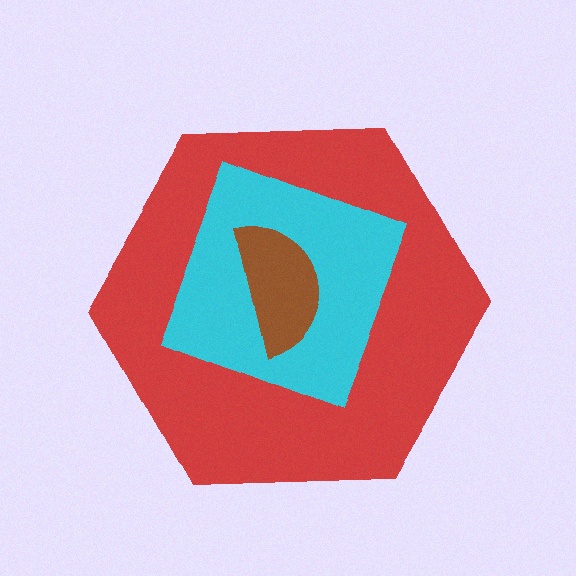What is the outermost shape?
The red hexagon.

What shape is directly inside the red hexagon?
The cyan square.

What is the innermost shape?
The brown semicircle.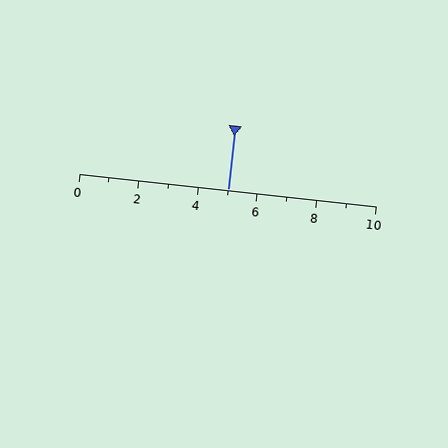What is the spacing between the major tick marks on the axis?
The major ticks are spaced 2 apart.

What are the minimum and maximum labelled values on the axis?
The axis runs from 0 to 10.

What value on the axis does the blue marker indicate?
The marker indicates approximately 5.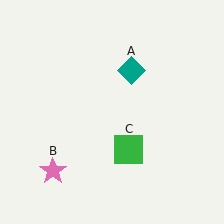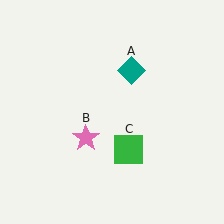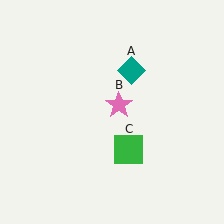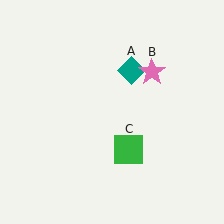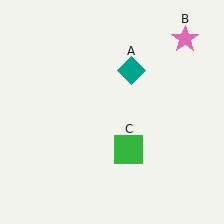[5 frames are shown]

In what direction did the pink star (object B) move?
The pink star (object B) moved up and to the right.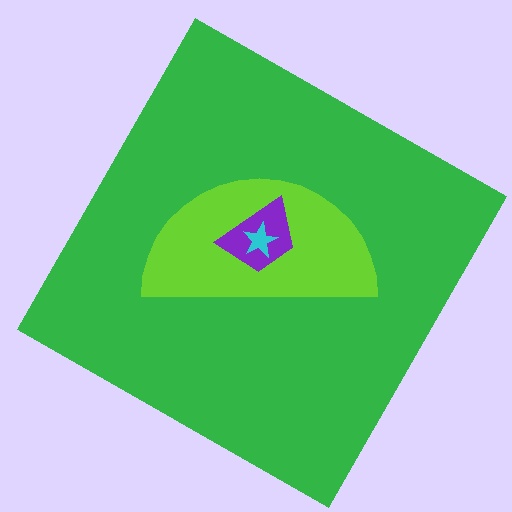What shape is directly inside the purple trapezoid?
The cyan star.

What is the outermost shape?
The green square.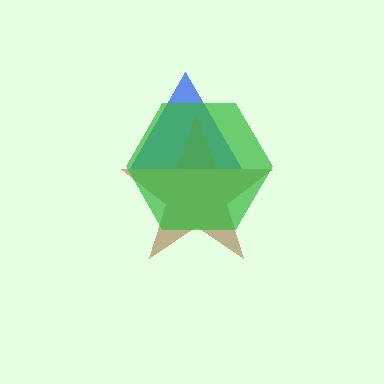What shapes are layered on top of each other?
The layered shapes are: a blue triangle, a brown star, a green hexagon.